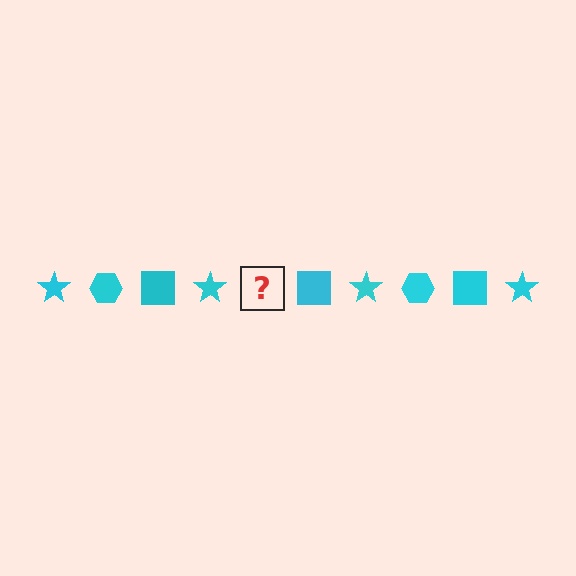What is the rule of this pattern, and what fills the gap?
The rule is that the pattern cycles through star, hexagon, square shapes in cyan. The gap should be filled with a cyan hexagon.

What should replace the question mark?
The question mark should be replaced with a cyan hexagon.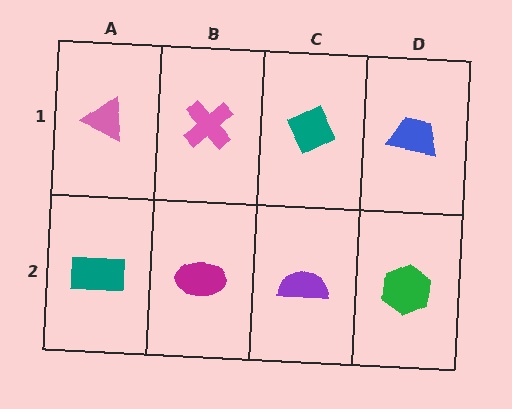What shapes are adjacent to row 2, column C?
A teal diamond (row 1, column C), a magenta ellipse (row 2, column B), a green hexagon (row 2, column D).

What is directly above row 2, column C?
A teal diamond.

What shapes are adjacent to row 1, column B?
A magenta ellipse (row 2, column B), a pink triangle (row 1, column A), a teal diamond (row 1, column C).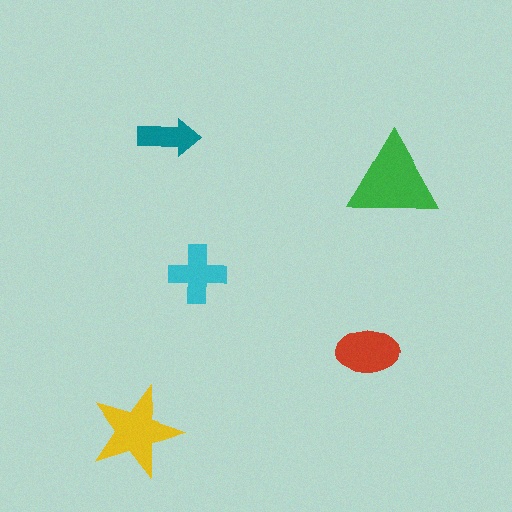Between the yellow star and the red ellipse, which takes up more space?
The yellow star.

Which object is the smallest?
The teal arrow.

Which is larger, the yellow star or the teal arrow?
The yellow star.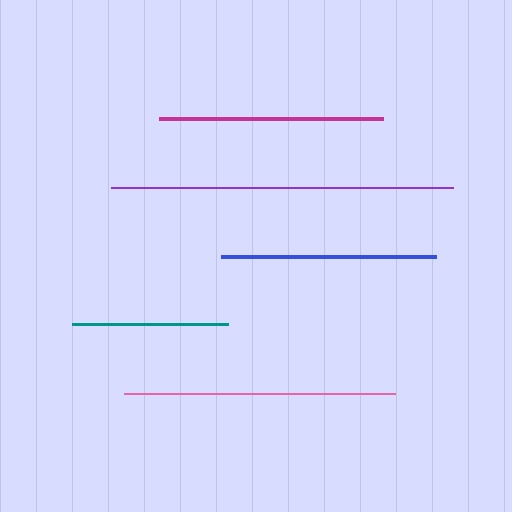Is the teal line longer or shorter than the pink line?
The pink line is longer than the teal line.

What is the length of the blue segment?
The blue segment is approximately 214 pixels long.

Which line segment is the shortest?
The teal line is the shortest at approximately 156 pixels.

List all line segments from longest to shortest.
From longest to shortest: purple, pink, magenta, blue, teal.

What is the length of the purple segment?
The purple segment is approximately 342 pixels long.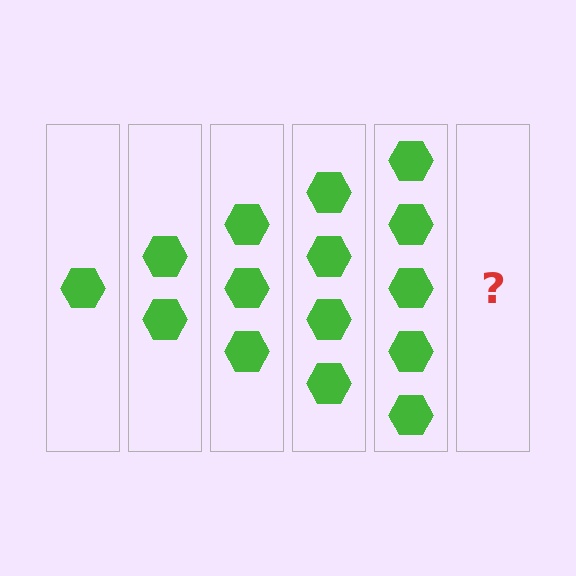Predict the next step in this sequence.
The next step is 6 hexagons.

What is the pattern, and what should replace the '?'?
The pattern is that each step adds one more hexagon. The '?' should be 6 hexagons.